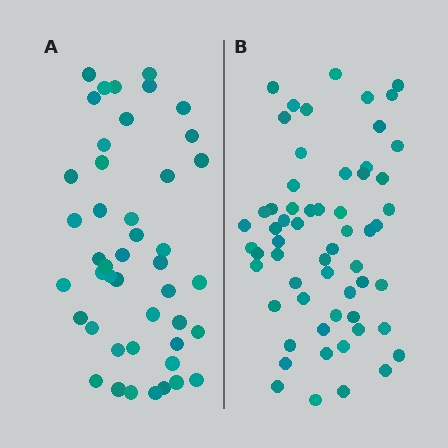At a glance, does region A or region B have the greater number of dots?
Region B (the right region) has more dots.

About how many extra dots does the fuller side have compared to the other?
Region B has approximately 15 more dots than region A.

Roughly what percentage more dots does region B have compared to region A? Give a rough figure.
About 30% more.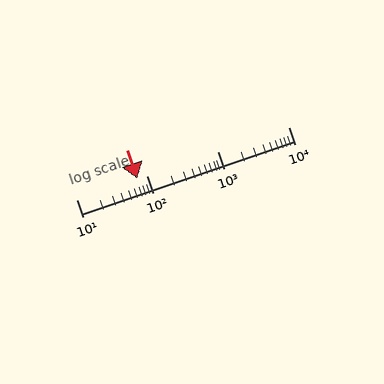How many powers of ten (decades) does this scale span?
The scale spans 3 decades, from 10 to 10000.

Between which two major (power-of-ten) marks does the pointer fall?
The pointer is between 10 and 100.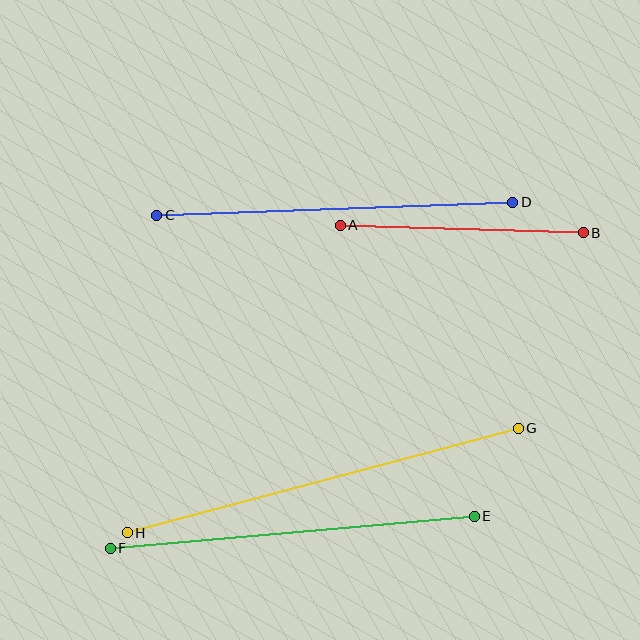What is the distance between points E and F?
The distance is approximately 366 pixels.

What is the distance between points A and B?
The distance is approximately 243 pixels.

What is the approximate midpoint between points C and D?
The midpoint is at approximately (335, 209) pixels.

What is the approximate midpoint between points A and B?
The midpoint is at approximately (462, 229) pixels.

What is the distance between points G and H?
The distance is approximately 405 pixels.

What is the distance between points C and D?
The distance is approximately 356 pixels.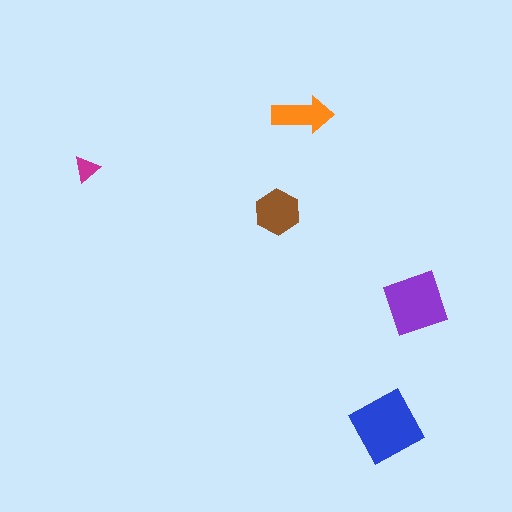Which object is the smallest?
The magenta triangle.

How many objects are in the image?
There are 5 objects in the image.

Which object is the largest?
The blue square.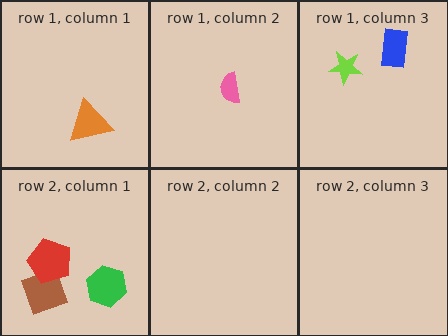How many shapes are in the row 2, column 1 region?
3.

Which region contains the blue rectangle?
The row 1, column 3 region.